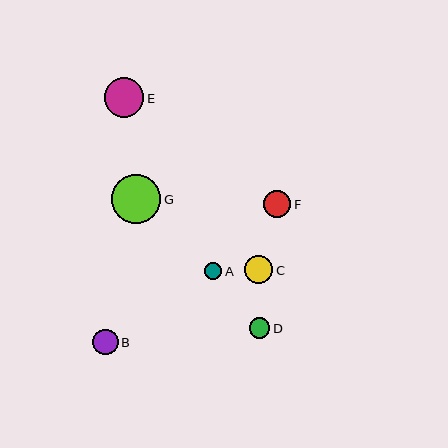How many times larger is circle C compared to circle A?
Circle C is approximately 1.6 times the size of circle A.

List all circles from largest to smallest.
From largest to smallest: G, E, C, F, B, D, A.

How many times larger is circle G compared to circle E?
Circle G is approximately 1.2 times the size of circle E.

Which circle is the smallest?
Circle A is the smallest with a size of approximately 17 pixels.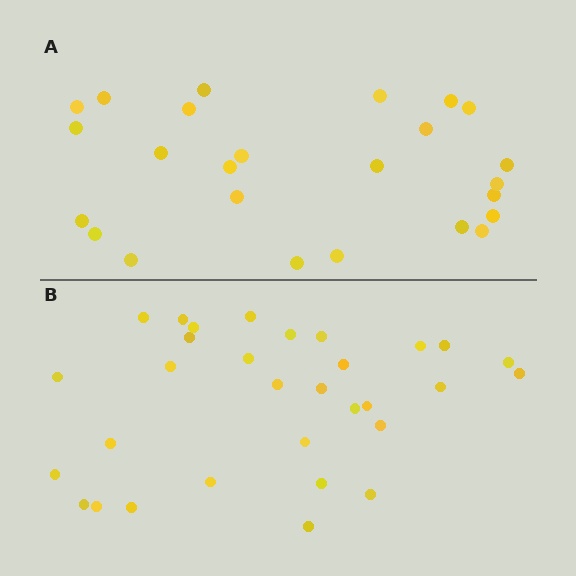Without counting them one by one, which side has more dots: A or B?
Region B (the bottom region) has more dots.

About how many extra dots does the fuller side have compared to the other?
Region B has about 6 more dots than region A.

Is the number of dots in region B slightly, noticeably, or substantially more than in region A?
Region B has only slightly more — the two regions are fairly close. The ratio is roughly 1.2 to 1.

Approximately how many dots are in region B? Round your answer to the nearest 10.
About 30 dots. (The exact count is 31, which rounds to 30.)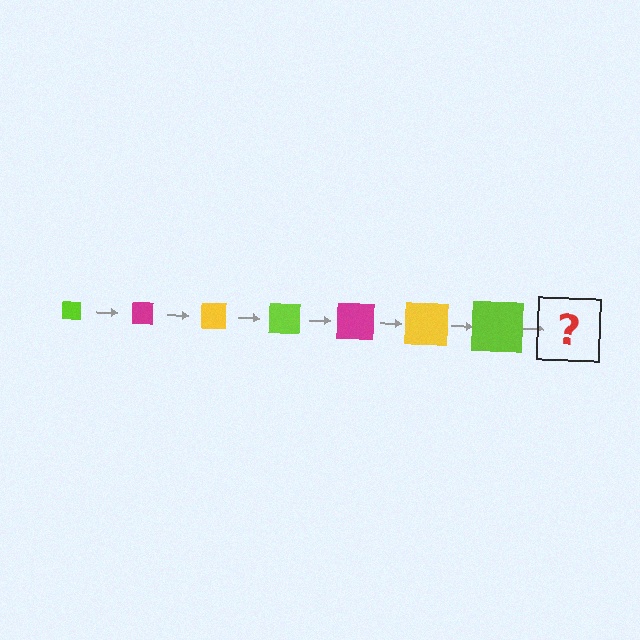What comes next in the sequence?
The next element should be a magenta square, larger than the previous one.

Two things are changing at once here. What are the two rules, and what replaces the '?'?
The two rules are that the square grows larger each step and the color cycles through lime, magenta, and yellow. The '?' should be a magenta square, larger than the previous one.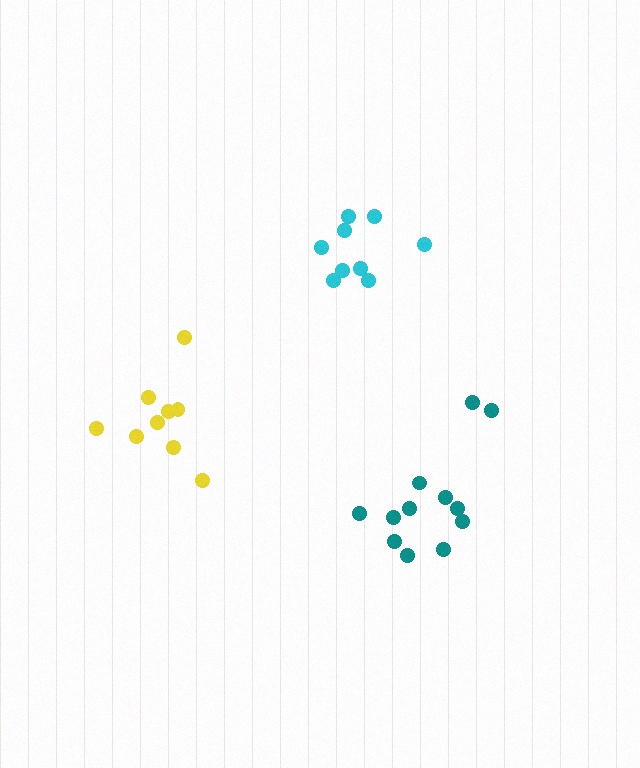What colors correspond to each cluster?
The clusters are colored: yellow, cyan, teal.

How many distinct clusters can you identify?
There are 3 distinct clusters.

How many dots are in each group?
Group 1: 9 dots, Group 2: 9 dots, Group 3: 12 dots (30 total).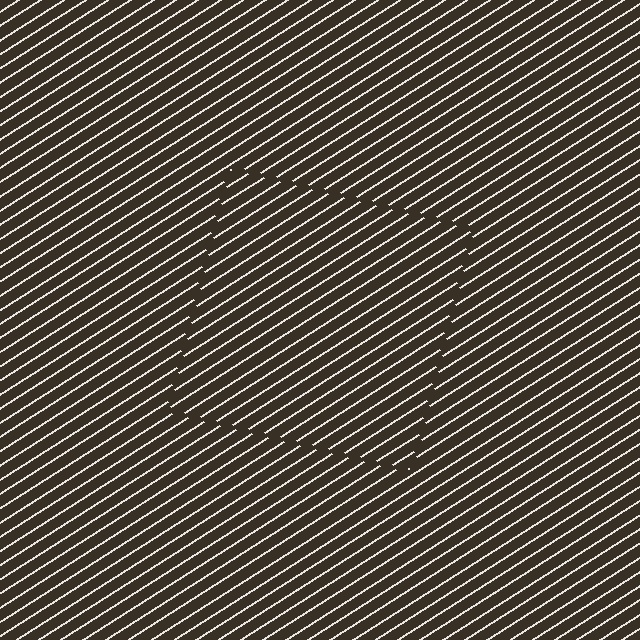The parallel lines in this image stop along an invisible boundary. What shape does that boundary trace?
An illusory square. The interior of the shape contains the same grating, shifted by half a period — the contour is defined by the phase discontinuity where line-ends from the inner and outer gratings abut.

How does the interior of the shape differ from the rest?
The interior of the shape contains the same grating, shifted by half a period — the contour is defined by the phase discontinuity where line-ends from the inner and outer gratings abut.